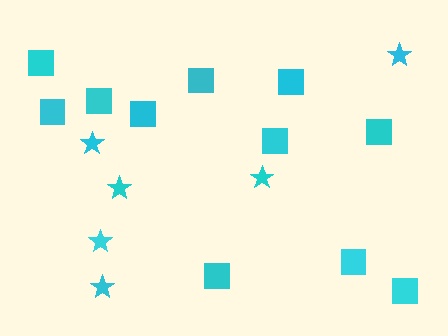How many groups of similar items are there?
There are 2 groups: one group of squares (11) and one group of stars (6).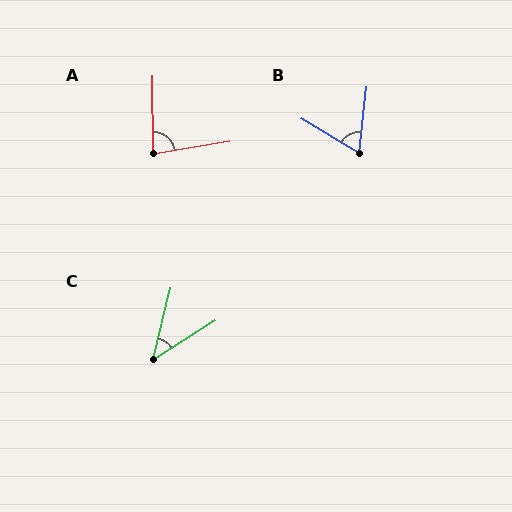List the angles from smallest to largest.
C (44°), B (65°), A (81°).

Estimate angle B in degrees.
Approximately 65 degrees.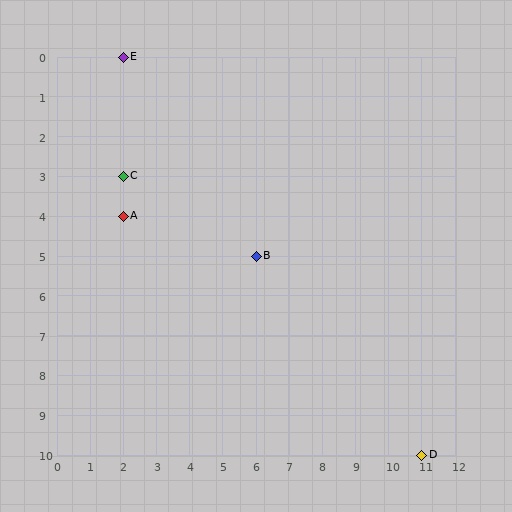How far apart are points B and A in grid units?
Points B and A are 4 columns and 1 row apart (about 4.1 grid units diagonally).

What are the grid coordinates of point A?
Point A is at grid coordinates (2, 4).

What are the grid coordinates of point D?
Point D is at grid coordinates (11, 10).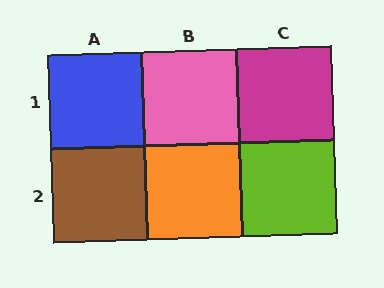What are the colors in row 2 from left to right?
Brown, orange, lime.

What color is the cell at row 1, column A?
Blue.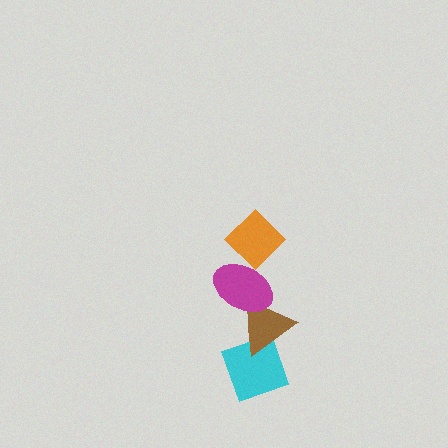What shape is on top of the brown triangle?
The magenta ellipse is on top of the brown triangle.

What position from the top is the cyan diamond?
The cyan diamond is 4th from the top.